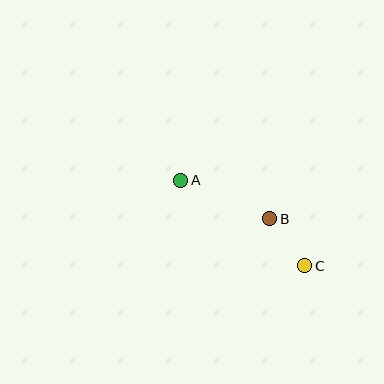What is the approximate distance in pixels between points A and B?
The distance between A and B is approximately 97 pixels.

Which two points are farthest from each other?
Points A and C are farthest from each other.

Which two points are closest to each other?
Points B and C are closest to each other.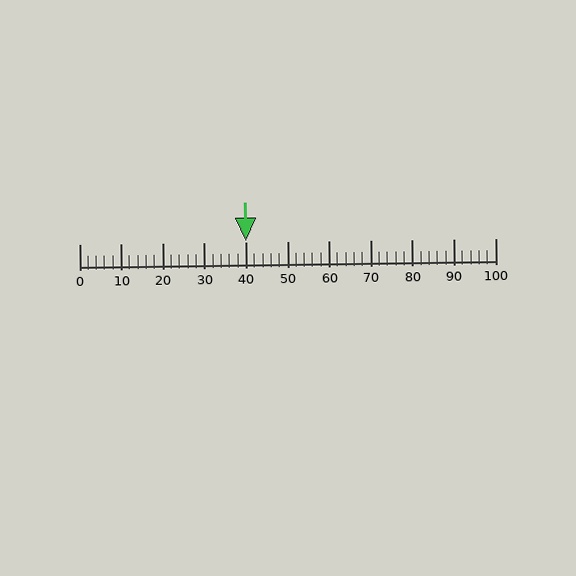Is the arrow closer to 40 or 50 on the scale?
The arrow is closer to 40.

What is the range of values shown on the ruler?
The ruler shows values from 0 to 100.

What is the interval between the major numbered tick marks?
The major tick marks are spaced 10 units apart.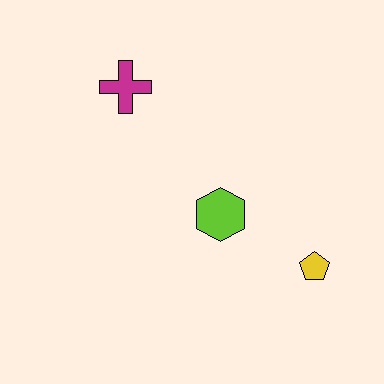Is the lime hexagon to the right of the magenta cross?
Yes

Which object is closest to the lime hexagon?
The yellow pentagon is closest to the lime hexagon.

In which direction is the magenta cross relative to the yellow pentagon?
The magenta cross is to the left of the yellow pentagon.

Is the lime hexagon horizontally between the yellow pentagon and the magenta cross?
Yes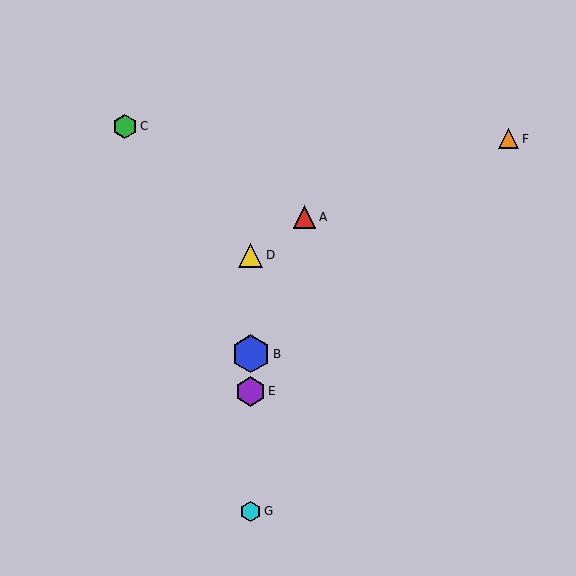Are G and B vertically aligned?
Yes, both are at x≈251.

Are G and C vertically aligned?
No, G is at x≈251 and C is at x≈125.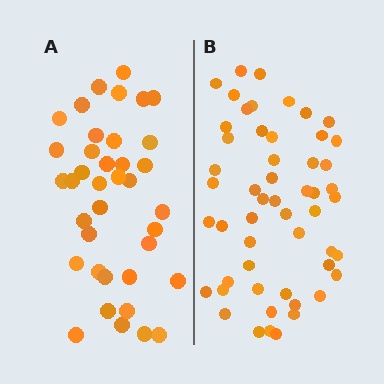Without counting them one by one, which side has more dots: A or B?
Region B (the right region) has more dots.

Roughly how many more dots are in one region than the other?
Region B has approximately 15 more dots than region A.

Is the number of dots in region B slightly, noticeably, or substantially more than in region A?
Region B has noticeably more, but not dramatically so. The ratio is roughly 1.4 to 1.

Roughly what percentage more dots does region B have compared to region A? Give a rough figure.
About 40% more.